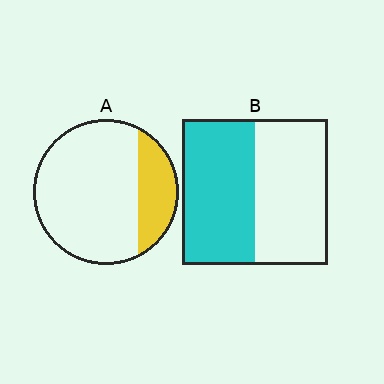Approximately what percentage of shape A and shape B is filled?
A is approximately 25% and B is approximately 50%.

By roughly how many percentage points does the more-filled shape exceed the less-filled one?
By roughly 25 percentage points (B over A).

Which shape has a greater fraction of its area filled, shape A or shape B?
Shape B.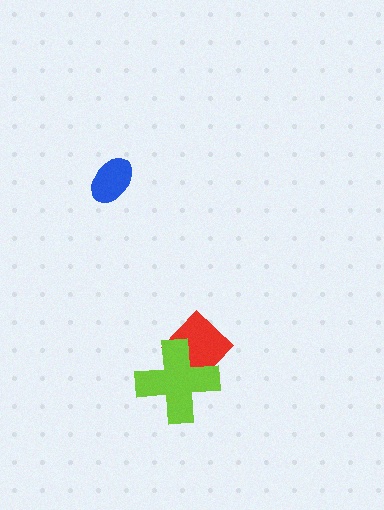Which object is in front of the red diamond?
The lime cross is in front of the red diamond.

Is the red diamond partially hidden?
Yes, it is partially covered by another shape.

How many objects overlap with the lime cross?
1 object overlaps with the lime cross.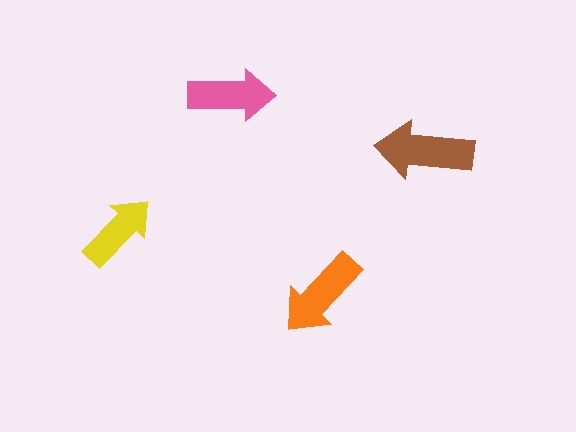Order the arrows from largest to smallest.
the brown one, the orange one, the pink one, the yellow one.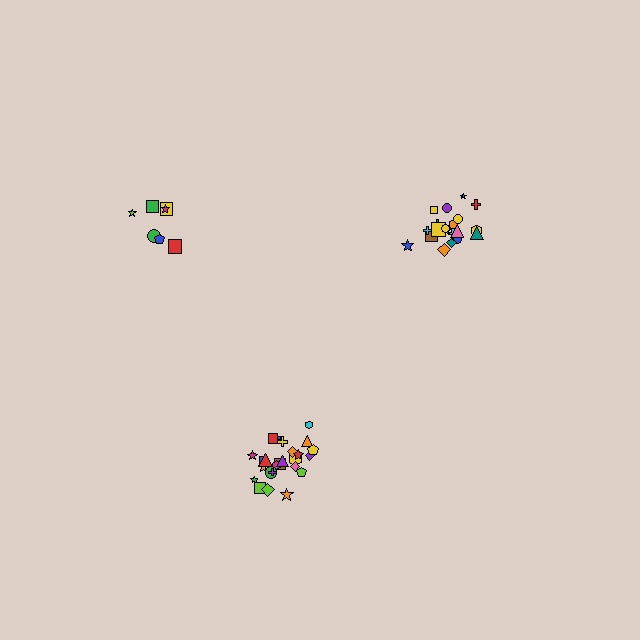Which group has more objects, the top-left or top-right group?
The top-right group.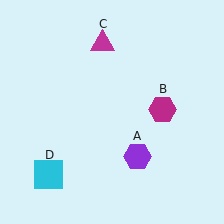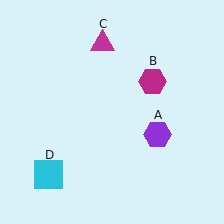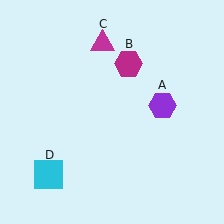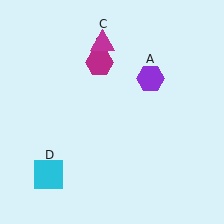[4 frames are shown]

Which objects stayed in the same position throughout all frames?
Magenta triangle (object C) and cyan square (object D) remained stationary.